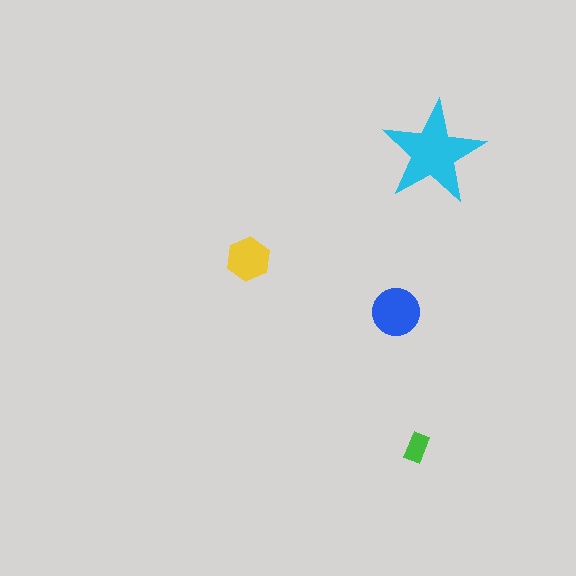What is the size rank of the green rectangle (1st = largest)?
4th.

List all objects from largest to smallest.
The cyan star, the blue circle, the yellow hexagon, the green rectangle.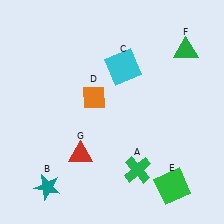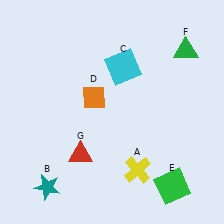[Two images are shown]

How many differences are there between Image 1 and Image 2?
There is 1 difference between the two images.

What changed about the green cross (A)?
In Image 1, A is green. In Image 2, it changed to yellow.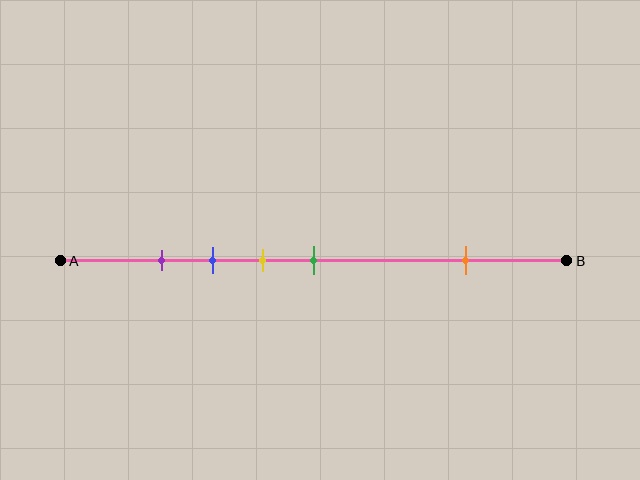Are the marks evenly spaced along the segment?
No, the marks are not evenly spaced.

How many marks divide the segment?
There are 5 marks dividing the segment.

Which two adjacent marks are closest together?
The purple and blue marks are the closest adjacent pair.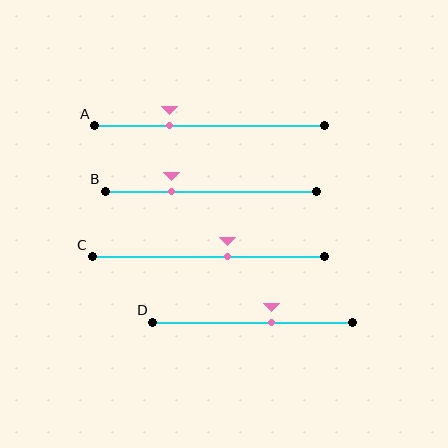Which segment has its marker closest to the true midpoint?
Segment C has its marker closest to the true midpoint.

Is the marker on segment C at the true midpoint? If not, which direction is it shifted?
No, the marker on segment C is shifted to the right by about 8% of the segment length.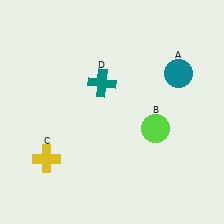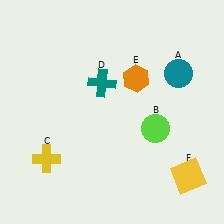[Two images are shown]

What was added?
An orange hexagon (E), a yellow square (F) were added in Image 2.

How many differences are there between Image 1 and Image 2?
There are 2 differences between the two images.